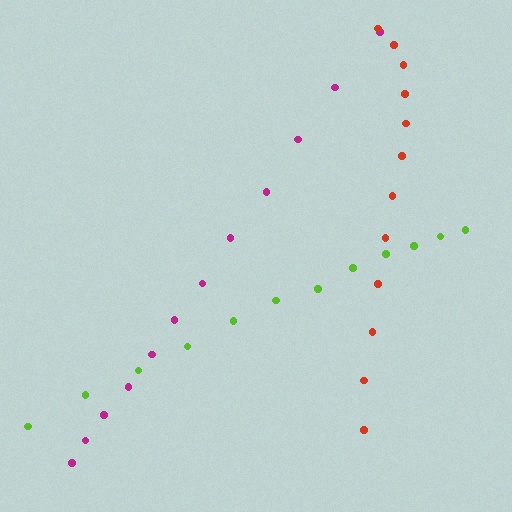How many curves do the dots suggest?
There are 3 distinct paths.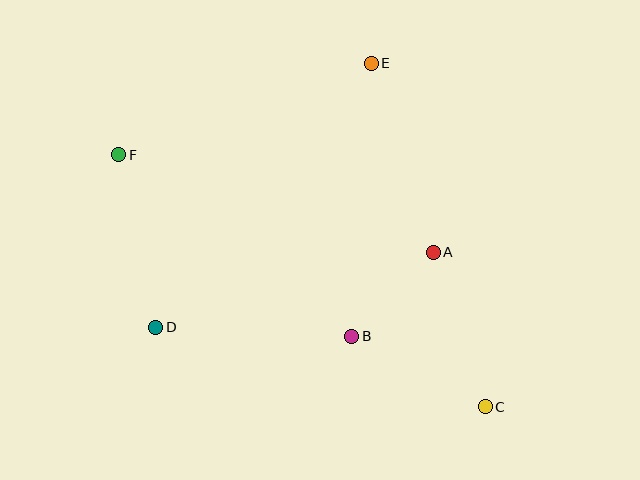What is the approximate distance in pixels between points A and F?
The distance between A and F is approximately 329 pixels.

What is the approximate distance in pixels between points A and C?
The distance between A and C is approximately 163 pixels.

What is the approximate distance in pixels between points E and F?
The distance between E and F is approximately 269 pixels.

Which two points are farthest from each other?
Points C and F are farthest from each other.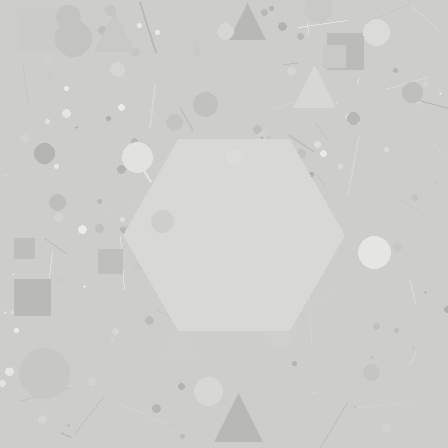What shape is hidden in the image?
A hexagon is hidden in the image.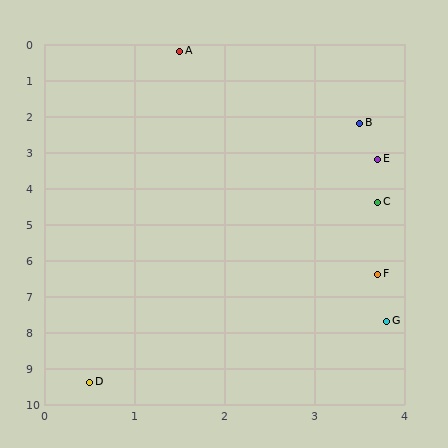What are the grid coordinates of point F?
Point F is at approximately (3.7, 6.4).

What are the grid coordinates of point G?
Point G is at approximately (3.8, 7.7).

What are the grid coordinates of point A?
Point A is at approximately (1.5, 0.2).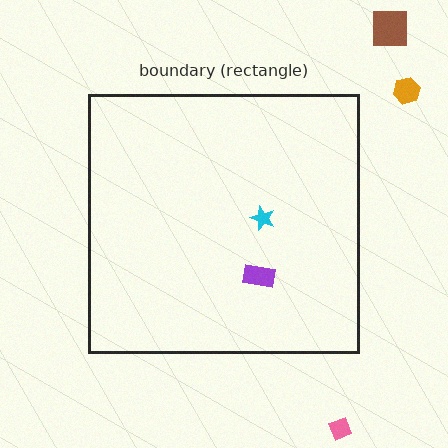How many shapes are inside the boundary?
2 inside, 3 outside.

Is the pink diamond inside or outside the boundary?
Outside.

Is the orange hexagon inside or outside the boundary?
Outside.